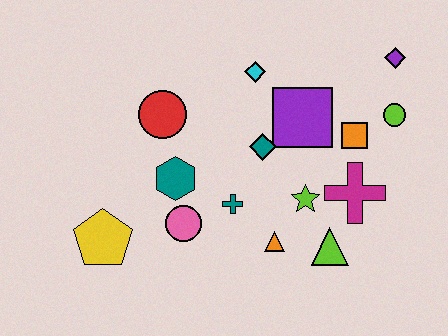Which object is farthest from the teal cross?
The purple diamond is farthest from the teal cross.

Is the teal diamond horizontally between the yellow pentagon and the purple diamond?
Yes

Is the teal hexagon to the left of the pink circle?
Yes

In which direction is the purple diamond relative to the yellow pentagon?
The purple diamond is to the right of the yellow pentagon.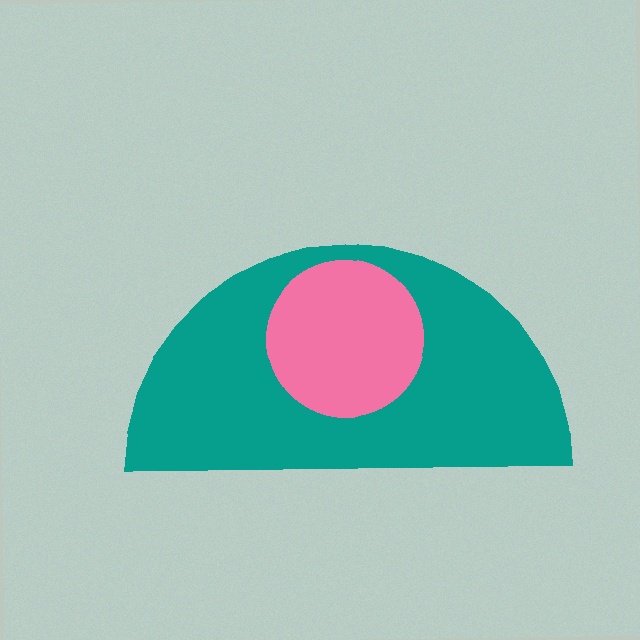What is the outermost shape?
The teal semicircle.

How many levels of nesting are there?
2.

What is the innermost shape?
The pink circle.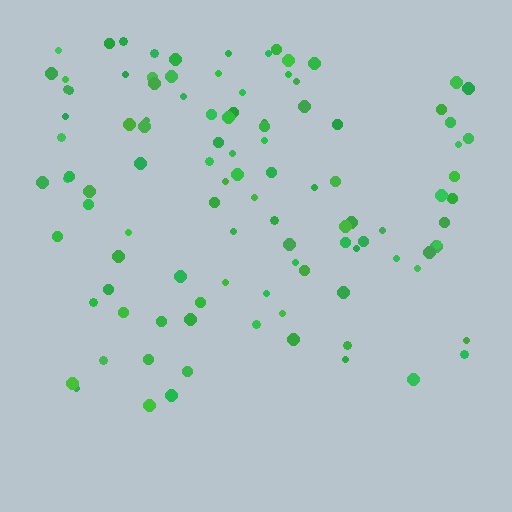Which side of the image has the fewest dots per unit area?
The bottom.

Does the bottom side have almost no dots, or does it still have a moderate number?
Still a moderate number, just noticeably fewer than the top.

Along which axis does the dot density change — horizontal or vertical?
Vertical.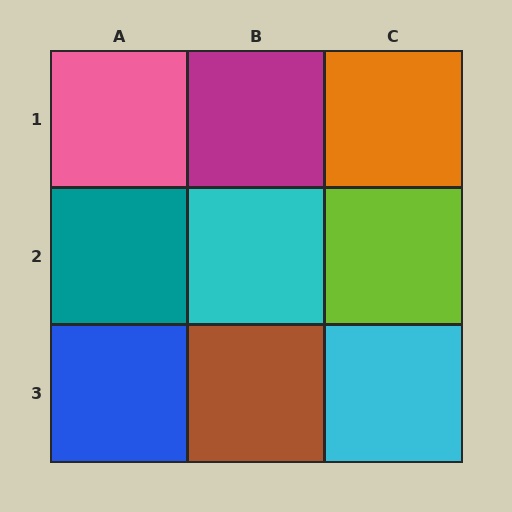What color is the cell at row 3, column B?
Brown.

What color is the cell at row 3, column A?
Blue.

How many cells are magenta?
1 cell is magenta.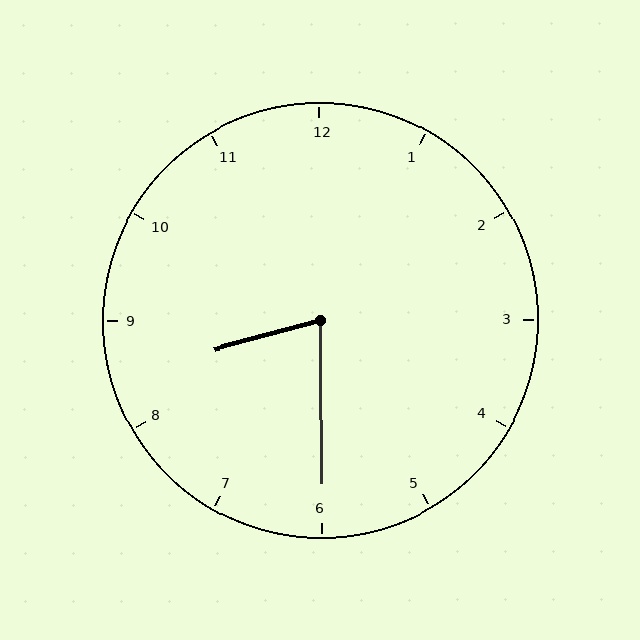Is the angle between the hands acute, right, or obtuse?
It is acute.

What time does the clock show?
8:30.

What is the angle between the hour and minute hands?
Approximately 75 degrees.